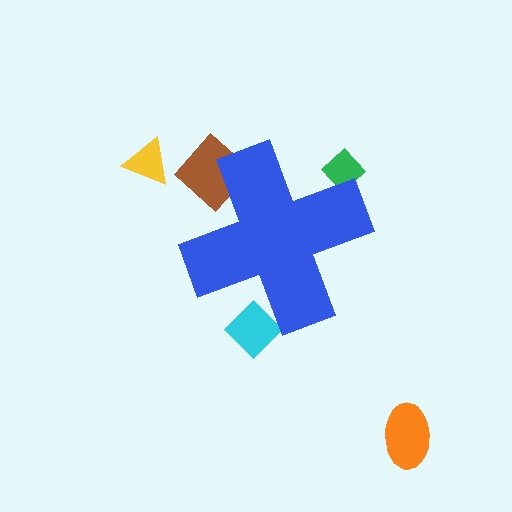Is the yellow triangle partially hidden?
No, the yellow triangle is fully visible.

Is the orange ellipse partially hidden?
No, the orange ellipse is fully visible.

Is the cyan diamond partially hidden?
Yes, the cyan diamond is partially hidden behind the blue cross.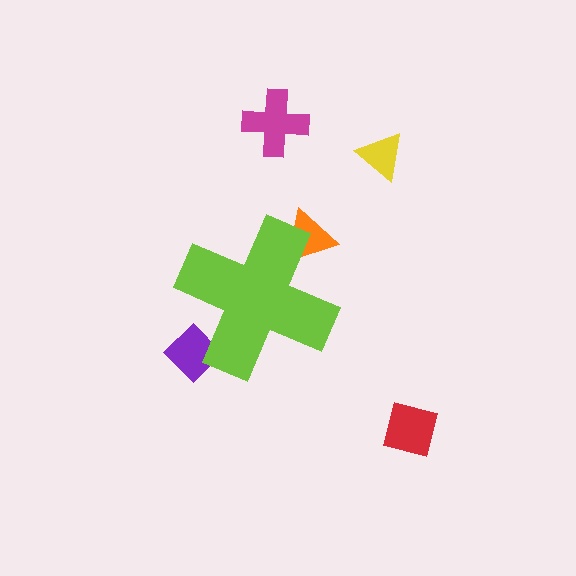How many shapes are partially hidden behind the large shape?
2 shapes are partially hidden.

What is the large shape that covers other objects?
A lime cross.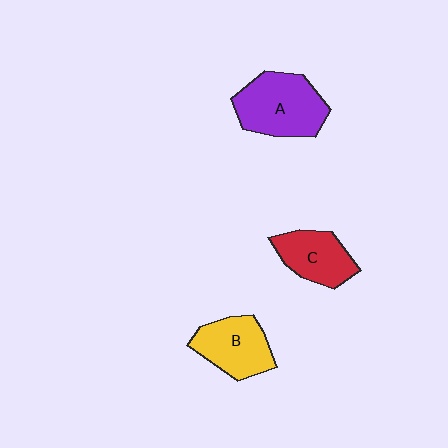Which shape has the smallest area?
Shape C (red).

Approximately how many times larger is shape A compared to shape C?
Approximately 1.4 times.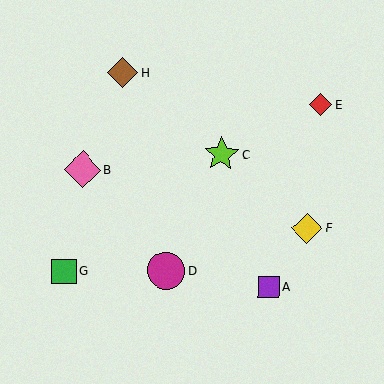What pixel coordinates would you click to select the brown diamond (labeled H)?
Click at (122, 73) to select the brown diamond H.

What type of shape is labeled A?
Shape A is a purple square.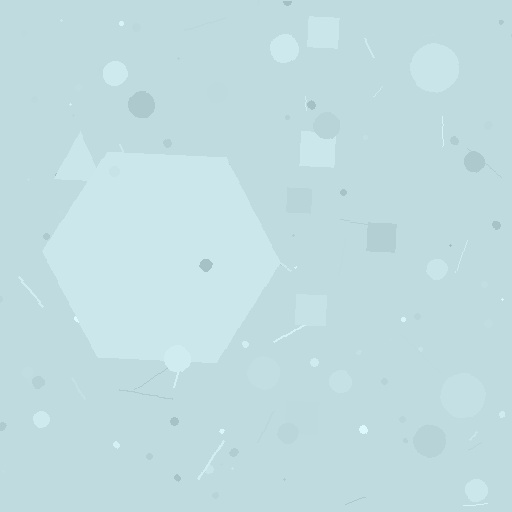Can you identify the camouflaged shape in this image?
The camouflaged shape is a hexagon.